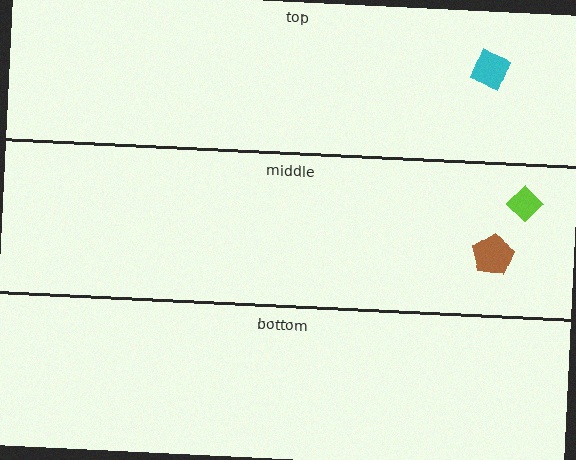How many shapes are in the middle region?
2.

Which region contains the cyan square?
The top region.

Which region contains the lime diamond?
The middle region.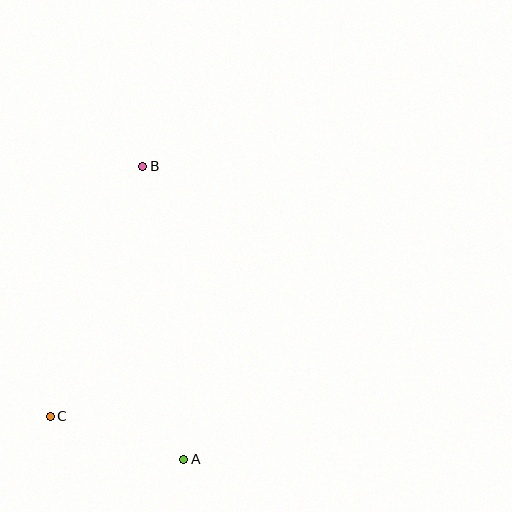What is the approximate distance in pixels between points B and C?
The distance between B and C is approximately 267 pixels.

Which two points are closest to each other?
Points A and C are closest to each other.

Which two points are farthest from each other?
Points A and B are farthest from each other.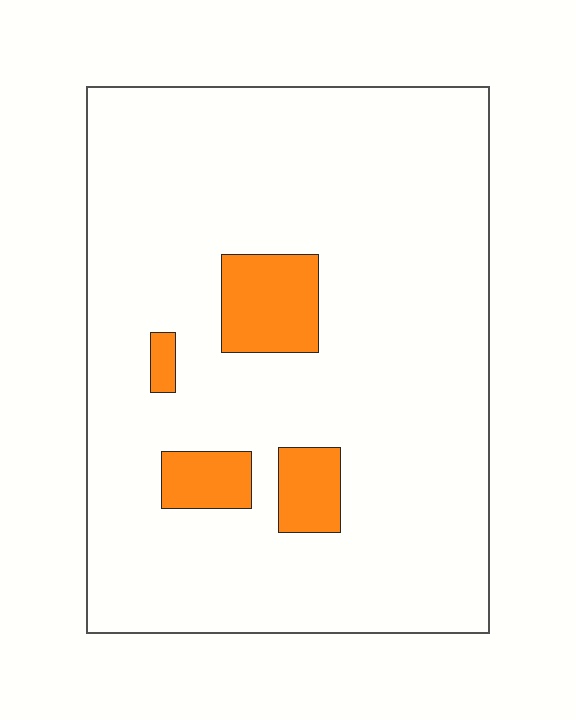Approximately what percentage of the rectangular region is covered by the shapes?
Approximately 10%.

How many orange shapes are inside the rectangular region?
4.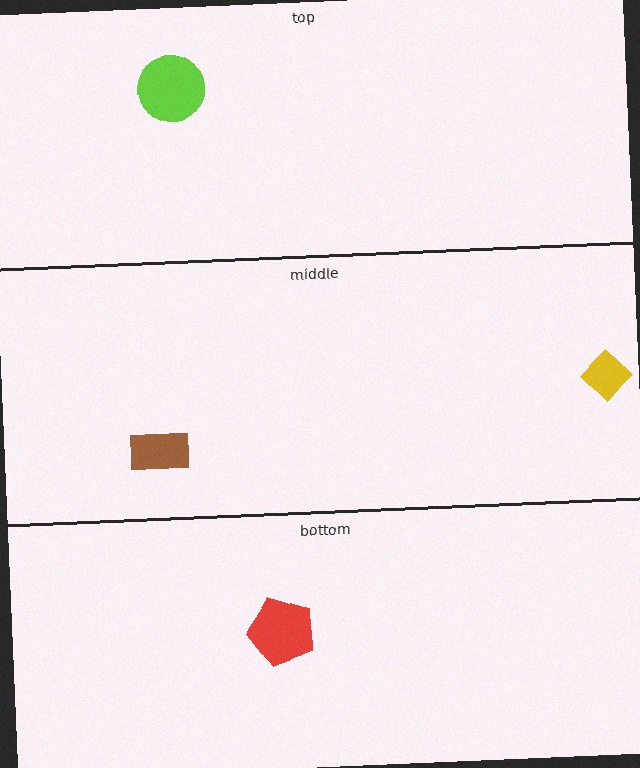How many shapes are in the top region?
1.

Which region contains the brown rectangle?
The middle region.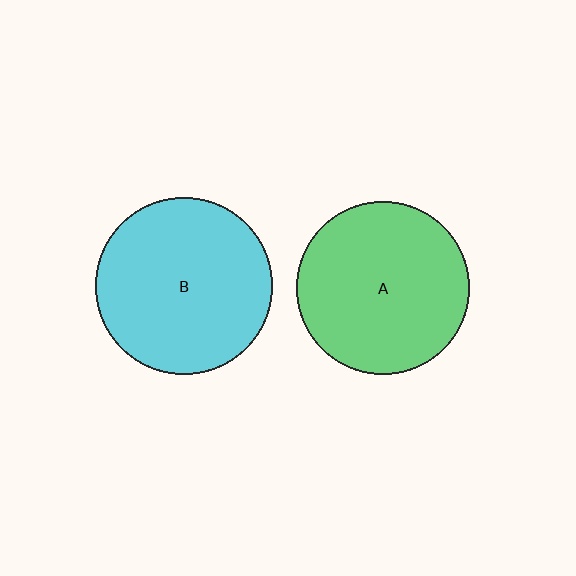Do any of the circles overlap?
No, none of the circles overlap.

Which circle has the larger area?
Circle B (cyan).